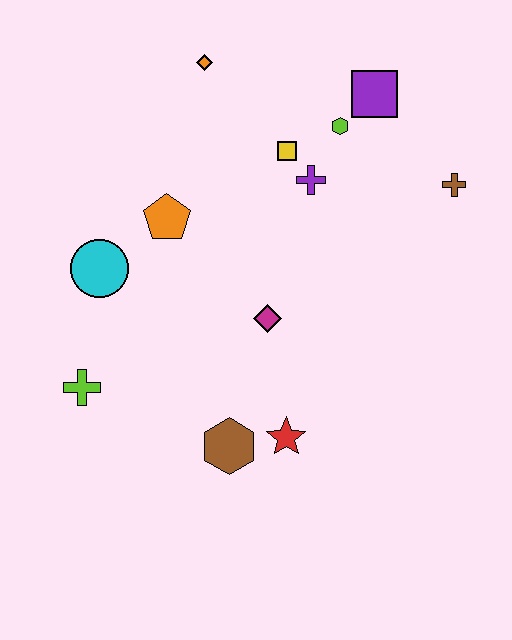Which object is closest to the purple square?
The lime hexagon is closest to the purple square.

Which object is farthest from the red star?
The orange diamond is farthest from the red star.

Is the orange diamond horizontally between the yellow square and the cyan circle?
Yes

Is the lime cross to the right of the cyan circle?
No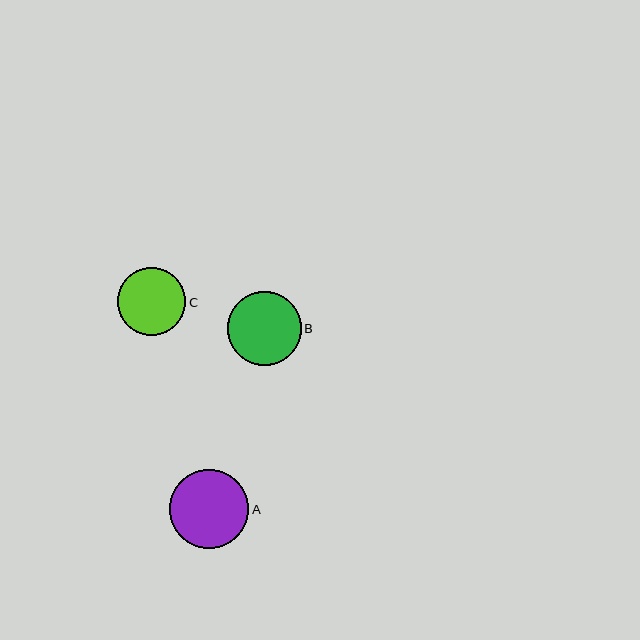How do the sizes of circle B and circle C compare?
Circle B and circle C are approximately the same size.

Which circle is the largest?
Circle A is the largest with a size of approximately 79 pixels.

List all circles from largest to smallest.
From largest to smallest: A, B, C.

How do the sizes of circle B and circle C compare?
Circle B and circle C are approximately the same size.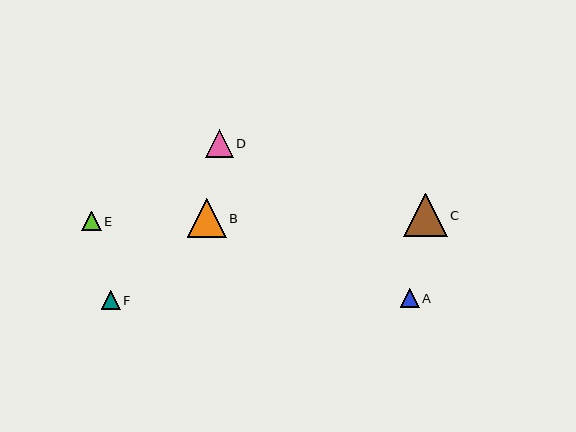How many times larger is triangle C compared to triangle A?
Triangle C is approximately 2.3 times the size of triangle A.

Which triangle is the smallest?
Triangle F is the smallest with a size of approximately 18 pixels.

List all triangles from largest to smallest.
From largest to smallest: C, B, D, E, A, F.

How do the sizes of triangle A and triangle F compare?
Triangle A and triangle F are approximately the same size.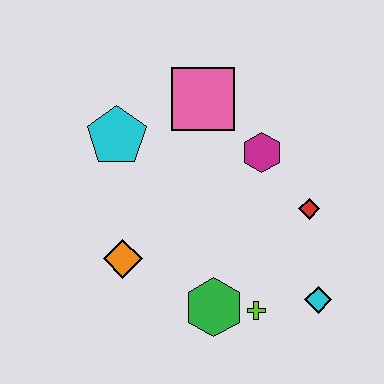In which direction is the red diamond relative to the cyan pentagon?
The red diamond is to the right of the cyan pentagon.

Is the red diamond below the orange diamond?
No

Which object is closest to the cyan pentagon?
The pink square is closest to the cyan pentagon.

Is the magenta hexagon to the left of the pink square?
No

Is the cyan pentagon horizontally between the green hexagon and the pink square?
No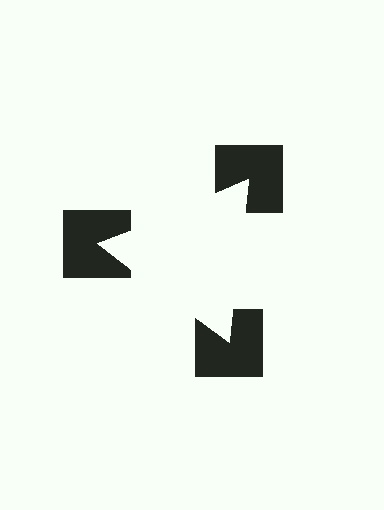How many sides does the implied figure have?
3 sides.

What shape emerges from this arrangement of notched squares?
An illusory triangle — its edges are inferred from the aligned wedge cuts in the notched squares, not physically drawn.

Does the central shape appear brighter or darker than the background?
It typically appears slightly brighter than the background, even though no actual brightness change is drawn.